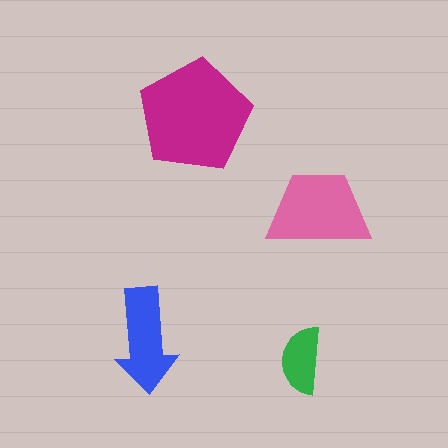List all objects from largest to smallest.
The magenta pentagon, the pink trapezoid, the blue arrow, the green semicircle.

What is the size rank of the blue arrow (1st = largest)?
3rd.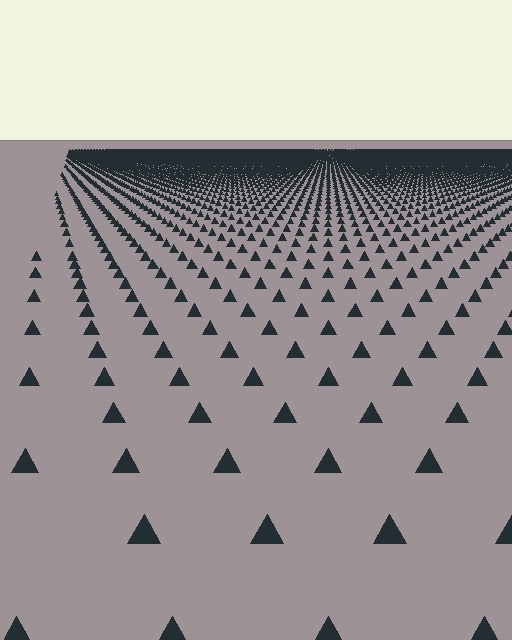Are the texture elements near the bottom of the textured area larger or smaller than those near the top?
Larger. Near the bottom, elements are closer to the viewer and appear at a bigger on-screen size.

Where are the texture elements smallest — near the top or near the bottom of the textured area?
Near the top.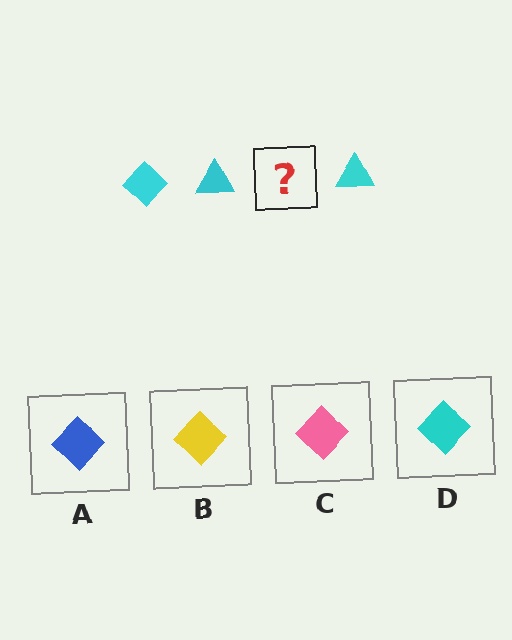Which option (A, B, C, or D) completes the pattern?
D.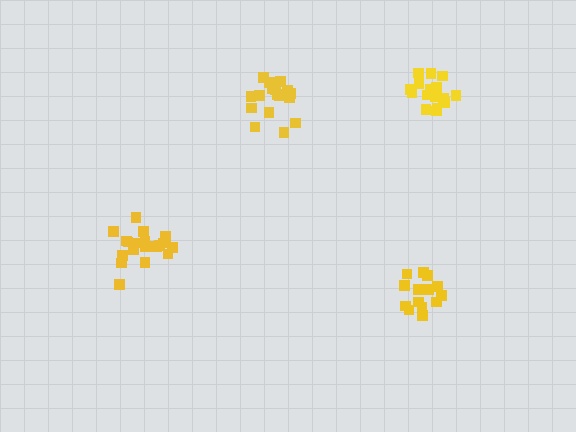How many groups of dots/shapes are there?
There are 4 groups.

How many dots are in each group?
Group 1: 17 dots, Group 2: 19 dots, Group 3: 17 dots, Group 4: 14 dots (67 total).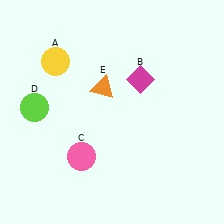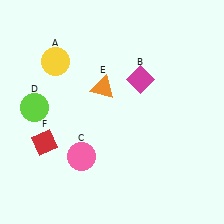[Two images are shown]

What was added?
A red diamond (F) was added in Image 2.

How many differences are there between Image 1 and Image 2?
There is 1 difference between the two images.